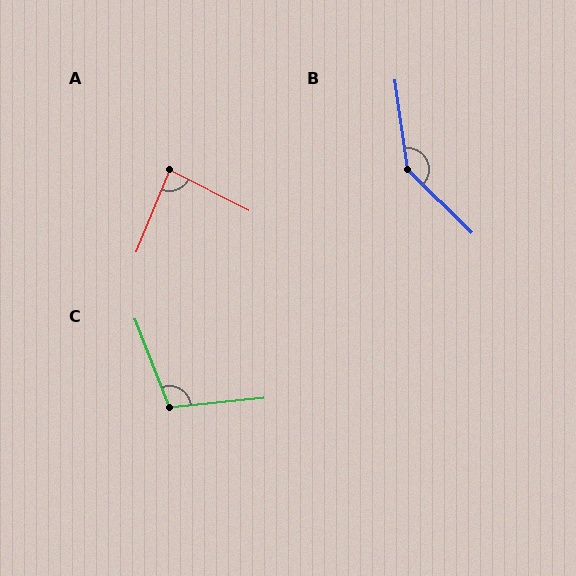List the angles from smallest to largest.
A (85°), C (106°), B (143°).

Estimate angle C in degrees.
Approximately 106 degrees.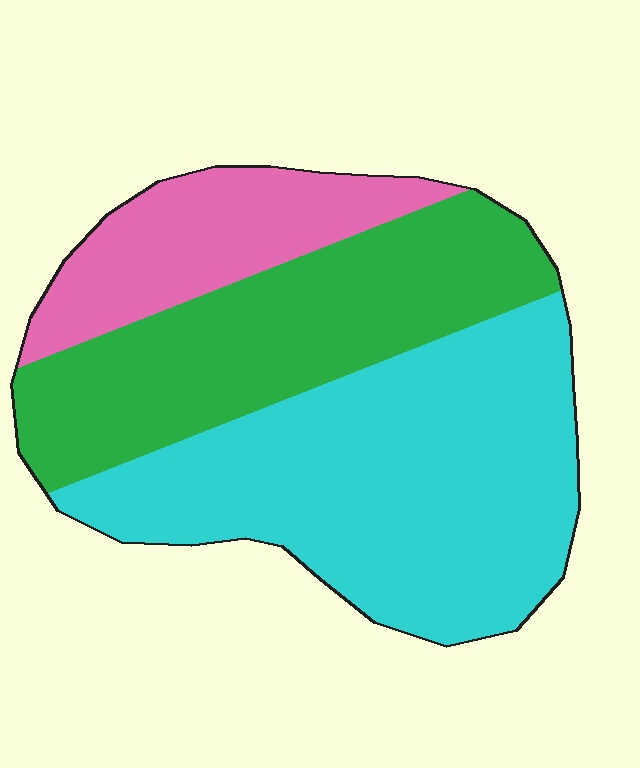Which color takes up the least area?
Pink, at roughly 20%.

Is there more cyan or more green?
Cyan.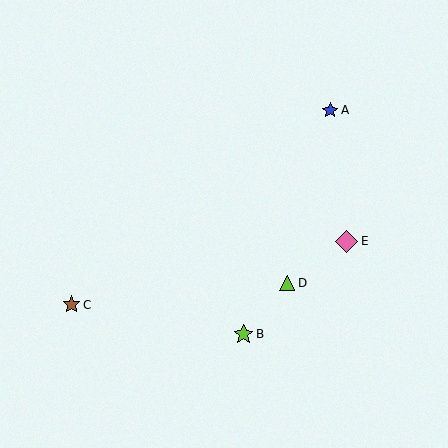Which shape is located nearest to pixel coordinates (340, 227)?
The pink diamond (labeled E) at (347, 241) is nearest to that location.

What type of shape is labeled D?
Shape D is a lime triangle.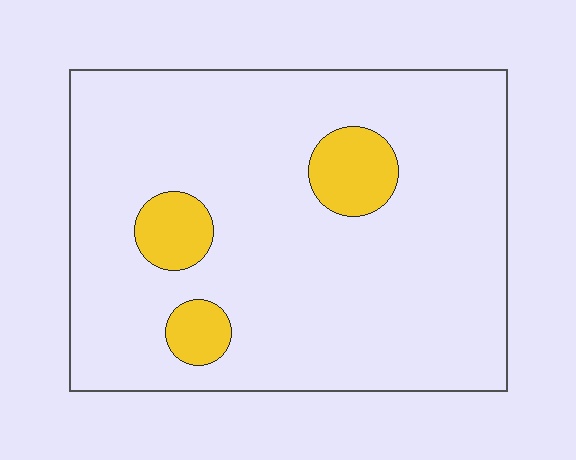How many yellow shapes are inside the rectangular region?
3.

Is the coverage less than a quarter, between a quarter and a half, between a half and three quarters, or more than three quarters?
Less than a quarter.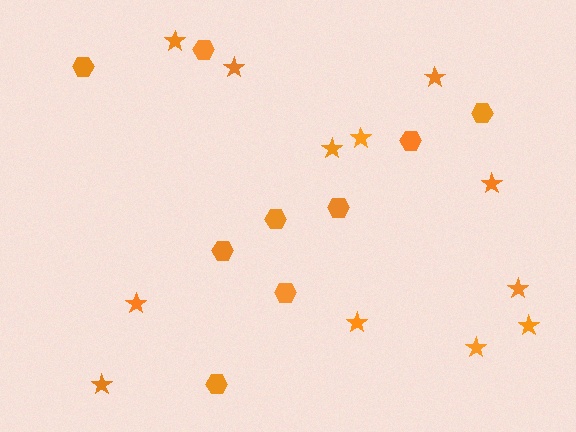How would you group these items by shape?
There are 2 groups: one group of stars (12) and one group of hexagons (9).